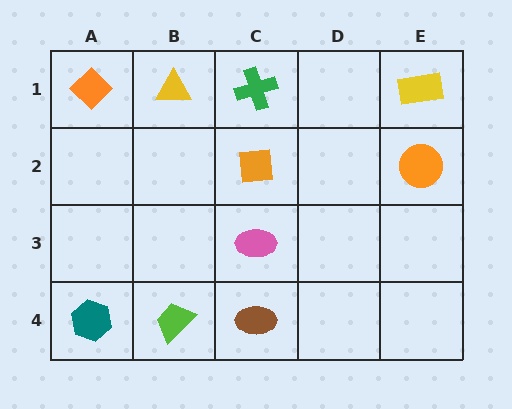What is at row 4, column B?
A lime trapezoid.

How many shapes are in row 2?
2 shapes.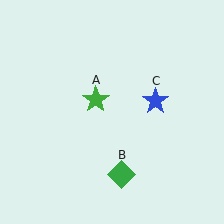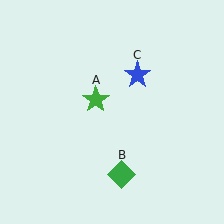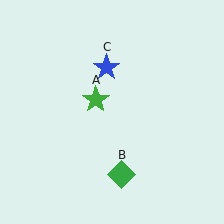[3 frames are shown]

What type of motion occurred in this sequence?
The blue star (object C) rotated counterclockwise around the center of the scene.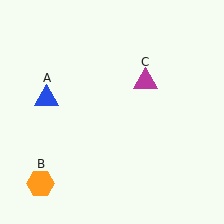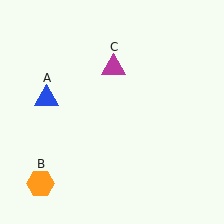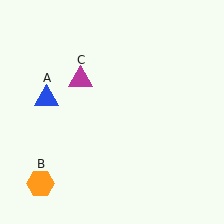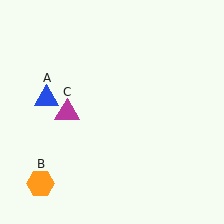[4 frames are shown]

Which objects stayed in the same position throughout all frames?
Blue triangle (object A) and orange hexagon (object B) remained stationary.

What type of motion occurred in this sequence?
The magenta triangle (object C) rotated counterclockwise around the center of the scene.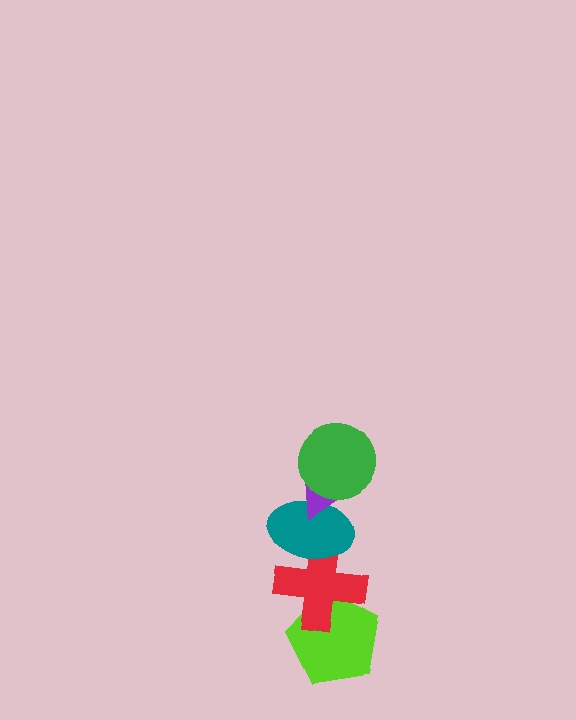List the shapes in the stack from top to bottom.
From top to bottom: the green circle, the purple triangle, the teal ellipse, the red cross, the lime pentagon.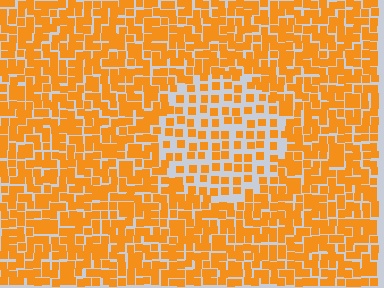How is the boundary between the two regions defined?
The boundary is defined by a change in element density (approximately 1.9x ratio). All elements are the same color, size, and shape.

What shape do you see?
I see a circle.